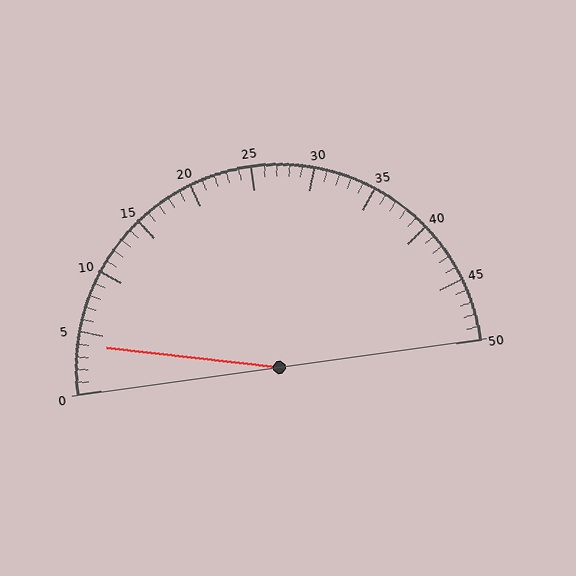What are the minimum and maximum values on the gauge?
The gauge ranges from 0 to 50.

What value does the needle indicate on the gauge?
The needle indicates approximately 4.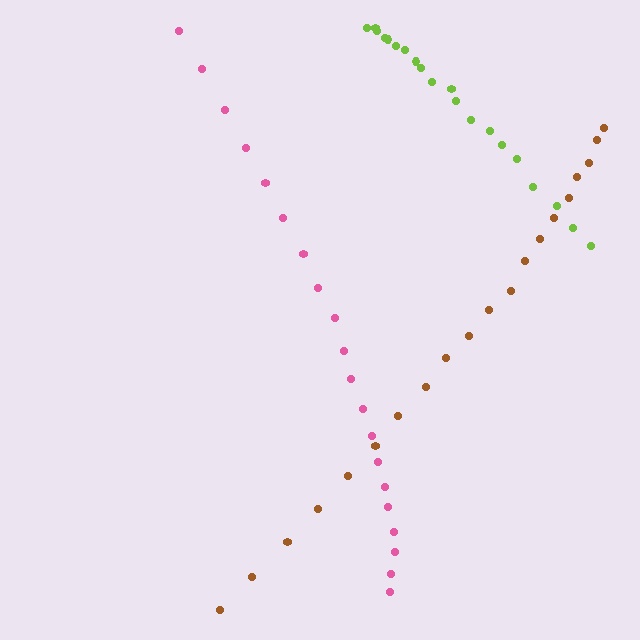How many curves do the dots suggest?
There are 3 distinct paths.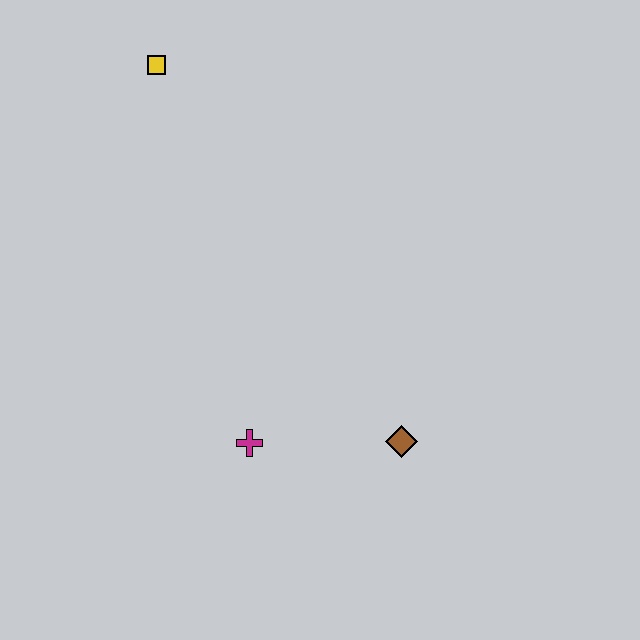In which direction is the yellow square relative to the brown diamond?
The yellow square is above the brown diamond.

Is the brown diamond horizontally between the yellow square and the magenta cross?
No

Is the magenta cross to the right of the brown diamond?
No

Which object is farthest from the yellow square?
The brown diamond is farthest from the yellow square.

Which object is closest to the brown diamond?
The magenta cross is closest to the brown diamond.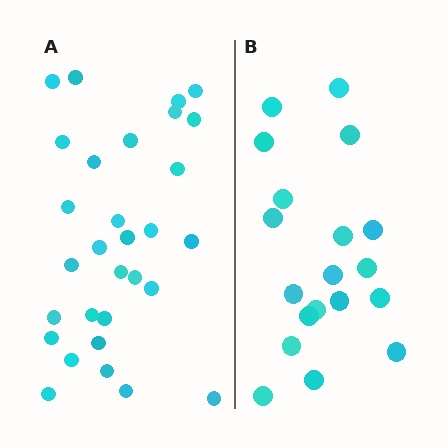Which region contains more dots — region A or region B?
Region A (the left region) has more dots.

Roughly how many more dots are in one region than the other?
Region A has roughly 12 or so more dots than region B.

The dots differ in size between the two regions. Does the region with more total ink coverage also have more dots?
No. Region B has more total ink coverage because its dots are larger, but region A actually contains more individual dots. Total area can be misleading — the number of items is what matters here.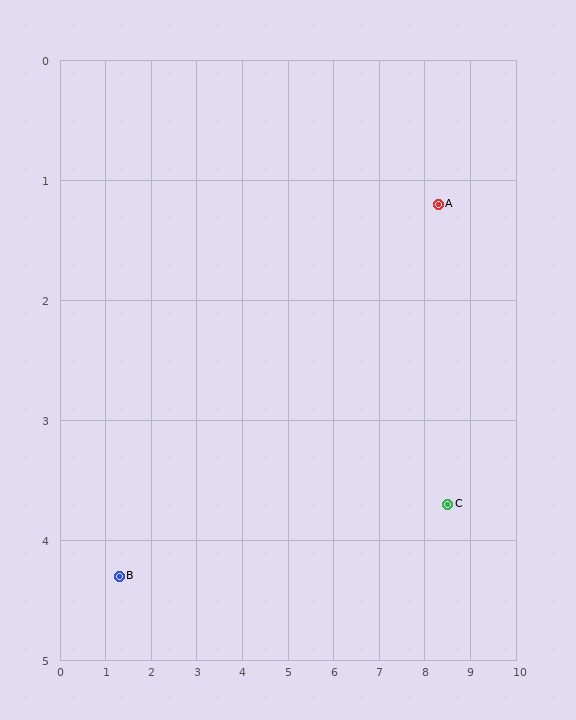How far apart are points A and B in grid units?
Points A and B are about 7.7 grid units apart.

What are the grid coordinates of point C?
Point C is at approximately (8.5, 3.7).